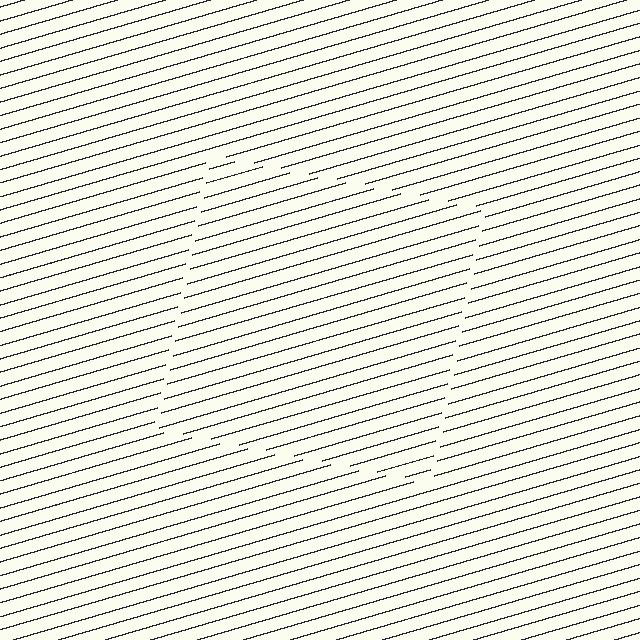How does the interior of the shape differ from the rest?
The interior of the shape contains the same grating, shifted by half a period — the contour is defined by the phase discontinuity where line-ends from the inner and outer gratings abut.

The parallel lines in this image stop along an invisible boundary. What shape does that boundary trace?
An illusory square. The interior of the shape contains the same grating, shifted by half a period — the contour is defined by the phase discontinuity where line-ends from the inner and outer gratings abut.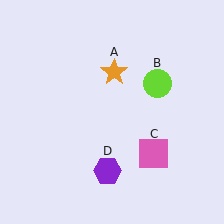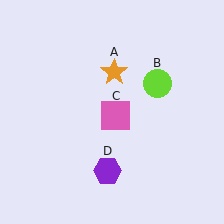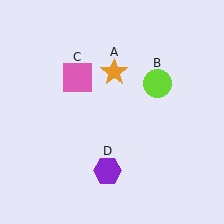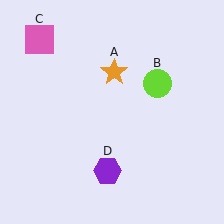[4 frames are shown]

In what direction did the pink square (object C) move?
The pink square (object C) moved up and to the left.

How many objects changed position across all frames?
1 object changed position: pink square (object C).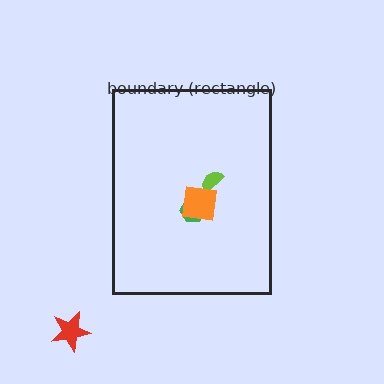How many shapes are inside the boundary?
3 inside, 1 outside.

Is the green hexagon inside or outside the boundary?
Inside.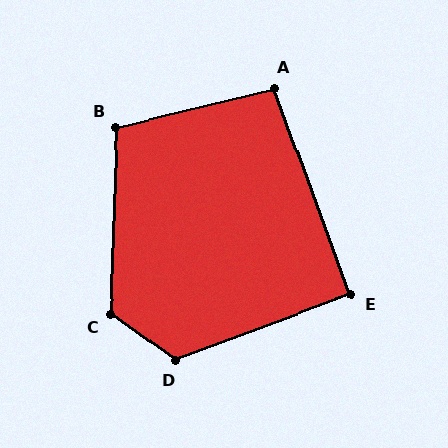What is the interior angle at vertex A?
Approximately 96 degrees (obtuse).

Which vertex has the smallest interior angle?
E, at approximately 90 degrees.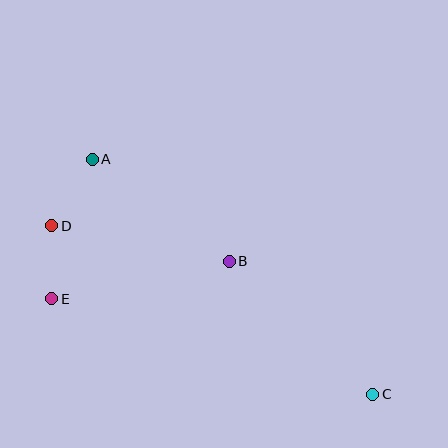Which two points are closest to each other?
Points D and E are closest to each other.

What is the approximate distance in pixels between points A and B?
The distance between A and B is approximately 171 pixels.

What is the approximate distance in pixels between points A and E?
The distance between A and E is approximately 145 pixels.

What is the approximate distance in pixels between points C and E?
The distance between C and E is approximately 335 pixels.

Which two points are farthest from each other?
Points A and C are farthest from each other.